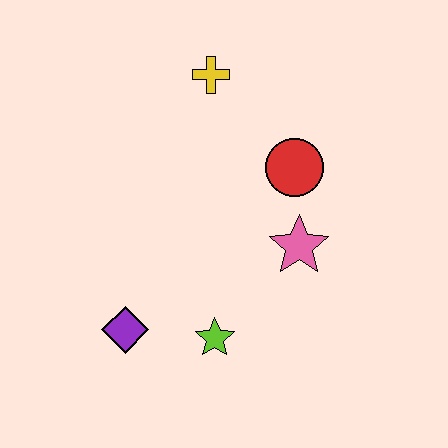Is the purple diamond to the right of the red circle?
No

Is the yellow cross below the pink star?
No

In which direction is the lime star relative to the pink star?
The lime star is below the pink star.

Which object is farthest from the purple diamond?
The yellow cross is farthest from the purple diamond.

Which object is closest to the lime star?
The purple diamond is closest to the lime star.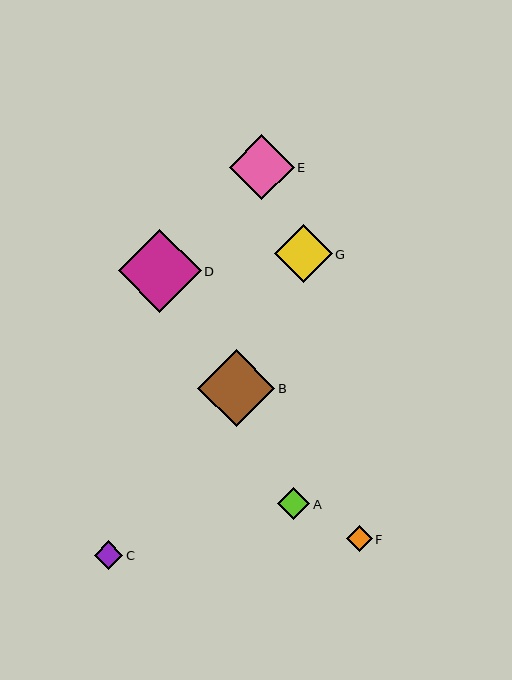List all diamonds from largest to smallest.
From largest to smallest: D, B, E, G, A, C, F.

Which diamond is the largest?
Diamond D is the largest with a size of approximately 82 pixels.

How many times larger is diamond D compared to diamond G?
Diamond D is approximately 1.4 times the size of diamond G.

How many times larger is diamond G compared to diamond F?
Diamond G is approximately 2.2 times the size of diamond F.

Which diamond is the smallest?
Diamond F is the smallest with a size of approximately 26 pixels.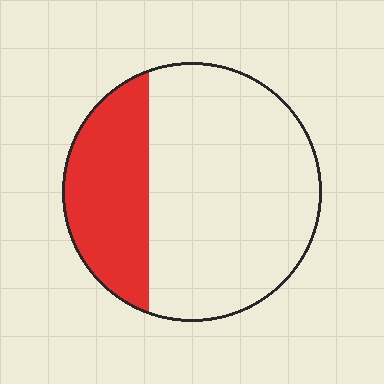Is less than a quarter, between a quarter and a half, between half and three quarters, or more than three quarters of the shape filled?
Between a quarter and a half.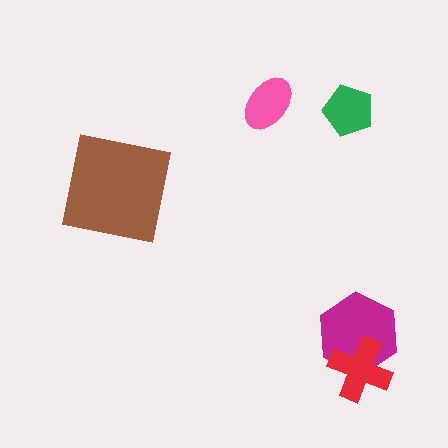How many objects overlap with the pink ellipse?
0 objects overlap with the pink ellipse.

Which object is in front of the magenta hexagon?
The red cross is in front of the magenta hexagon.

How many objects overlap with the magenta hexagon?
1 object overlaps with the magenta hexagon.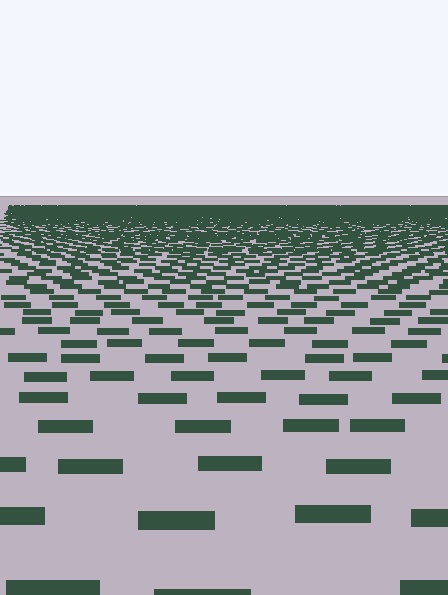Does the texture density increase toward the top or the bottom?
Density increases toward the top.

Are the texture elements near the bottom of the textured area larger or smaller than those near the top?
Larger. Near the bottom, elements are closer to the viewer and appear at a bigger on-screen size.